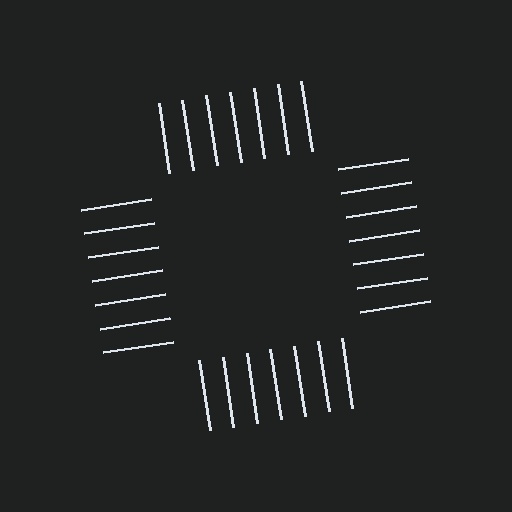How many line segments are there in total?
28 — 7 along each of the 4 edges.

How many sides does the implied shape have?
4 sides — the line-ends trace a square.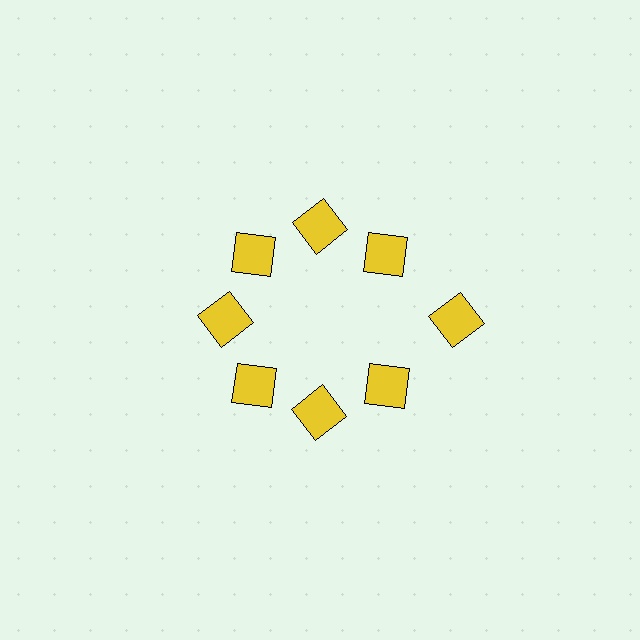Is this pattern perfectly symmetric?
No. The 8 yellow squares are arranged in a ring, but one element near the 3 o'clock position is pushed outward from the center, breaking the 8-fold rotational symmetry.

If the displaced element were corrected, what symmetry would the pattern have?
It would have 8-fold rotational symmetry — the pattern would map onto itself every 45 degrees.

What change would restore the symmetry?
The symmetry would be restored by moving it inward, back onto the ring so that all 8 squares sit at equal angles and equal distance from the center.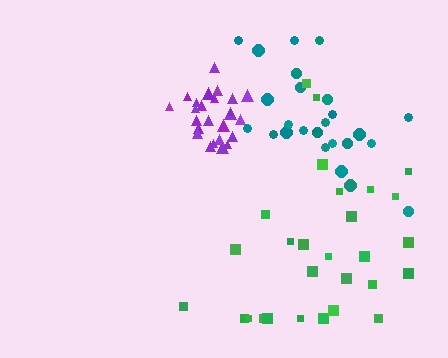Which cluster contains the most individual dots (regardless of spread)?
Green (28).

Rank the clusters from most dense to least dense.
purple, teal, green.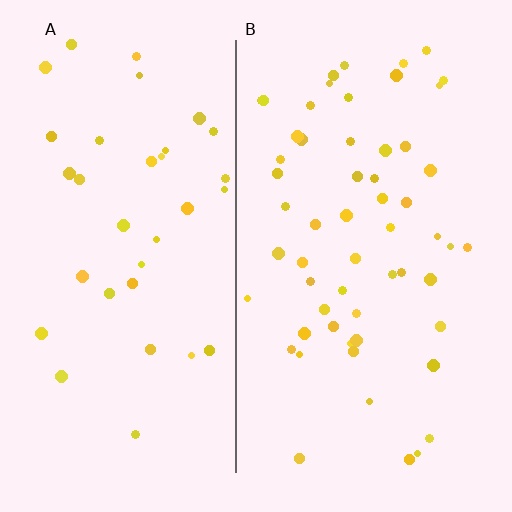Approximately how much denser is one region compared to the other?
Approximately 1.6× — region B over region A.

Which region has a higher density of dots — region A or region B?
B (the right).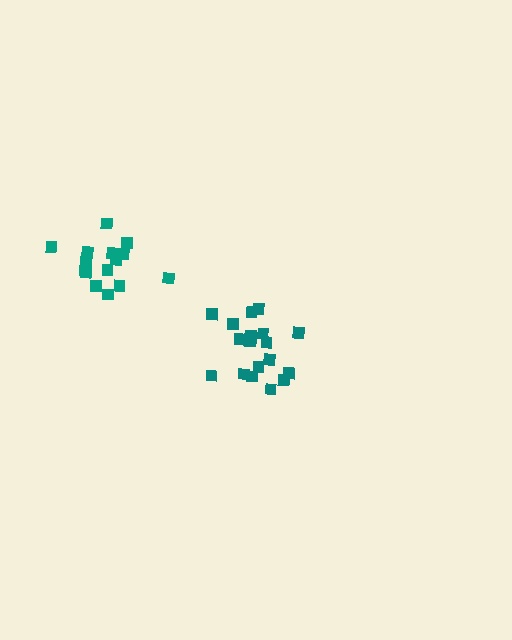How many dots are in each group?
Group 1: 19 dots, Group 2: 15 dots (34 total).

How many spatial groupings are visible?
There are 2 spatial groupings.